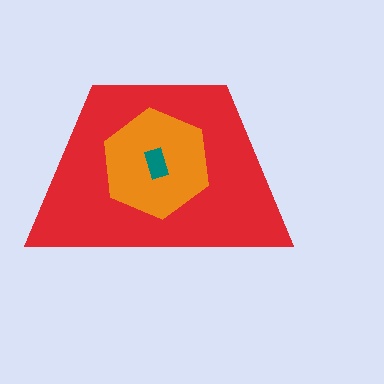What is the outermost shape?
The red trapezoid.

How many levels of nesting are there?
3.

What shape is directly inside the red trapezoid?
The orange hexagon.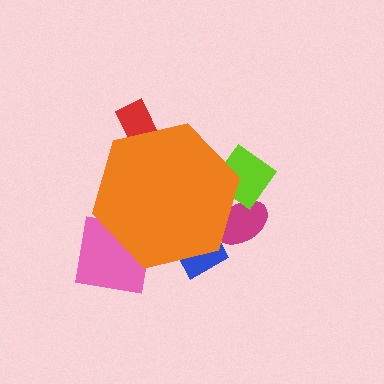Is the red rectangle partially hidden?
Yes, the red rectangle is partially hidden behind the orange hexagon.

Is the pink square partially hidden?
Yes, the pink square is partially hidden behind the orange hexagon.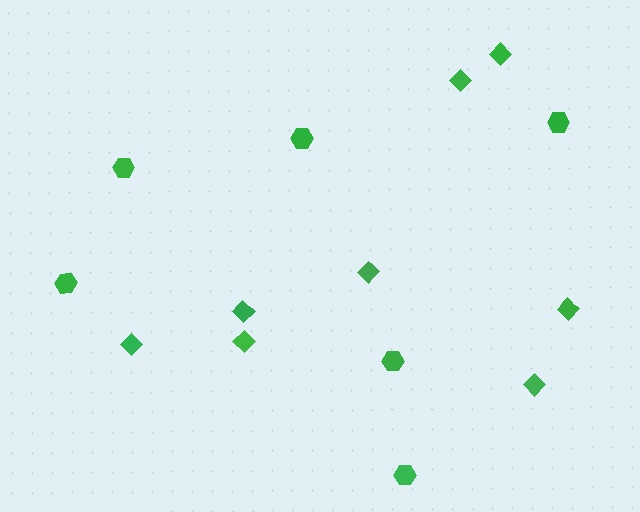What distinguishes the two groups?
There are 2 groups: one group of diamonds (8) and one group of hexagons (6).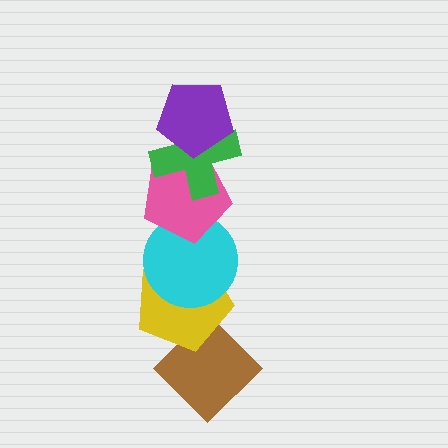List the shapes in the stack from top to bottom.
From top to bottom: the purple pentagon, the green cross, the pink pentagon, the cyan circle, the yellow pentagon, the brown diamond.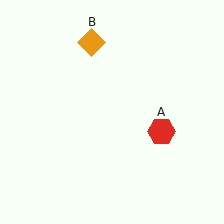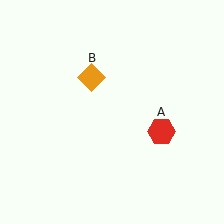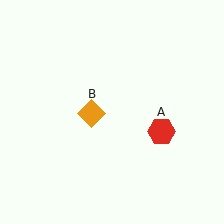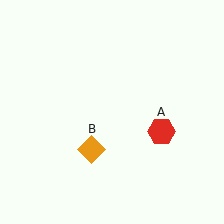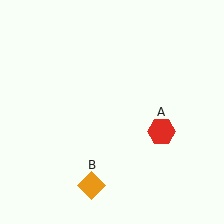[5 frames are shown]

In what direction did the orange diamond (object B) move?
The orange diamond (object B) moved down.